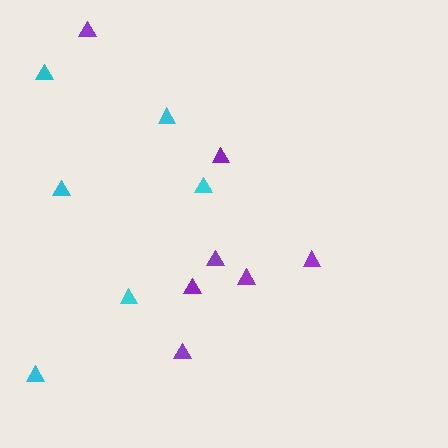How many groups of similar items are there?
There are 2 groups: one group of purple triangles (7) and one group of cyan triangles (6).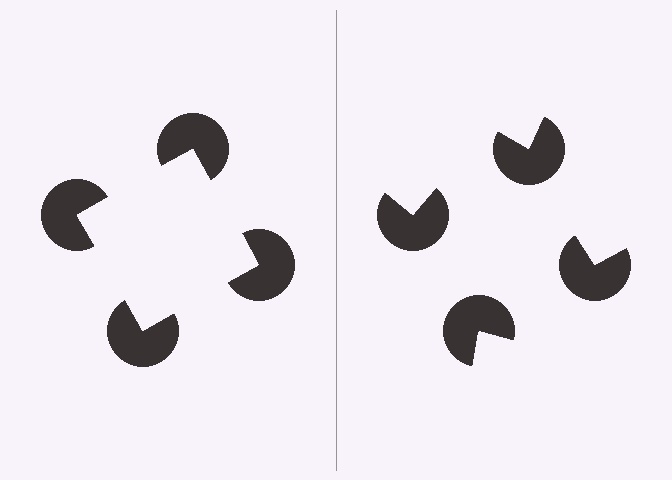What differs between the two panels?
The pac-man discs are positioned identically on both sides; only the wedge orientations differ. On the left they align to a square; on the right they are misaligned.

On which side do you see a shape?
An illusory square appears on the left side. On the right side the wedge cuts are rotated, so no coherent shape forms.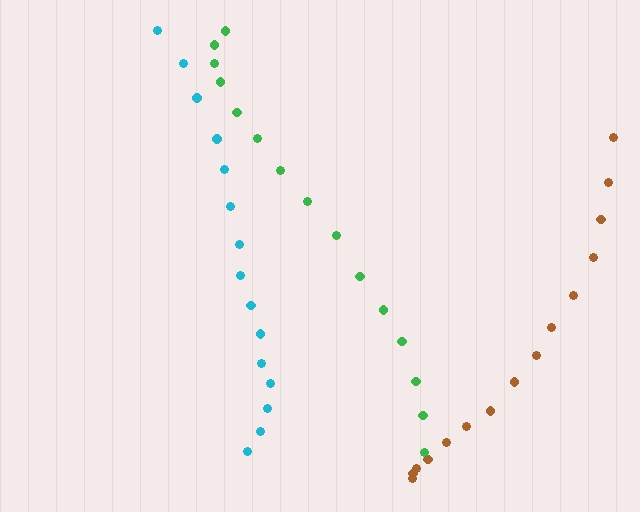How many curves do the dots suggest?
There are 3 distinct paths.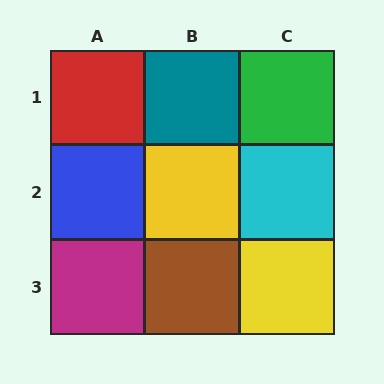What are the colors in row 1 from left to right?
Red, teal, green.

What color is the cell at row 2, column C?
Cyan.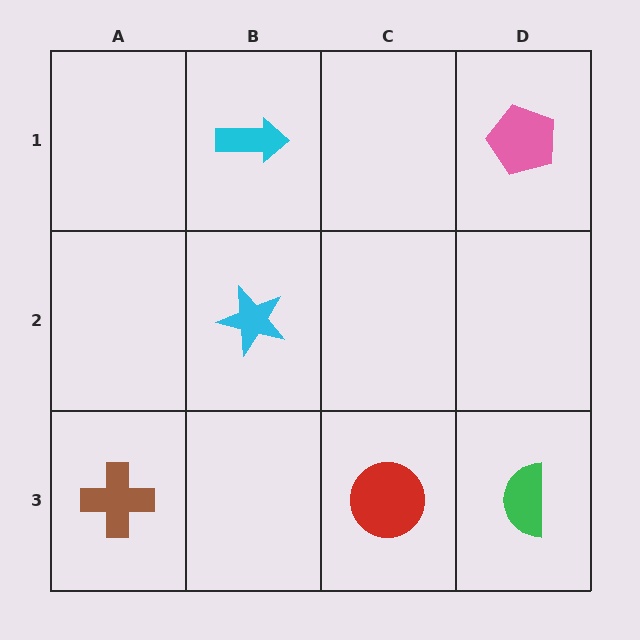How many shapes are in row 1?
2 shapes.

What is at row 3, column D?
A green semicircle.